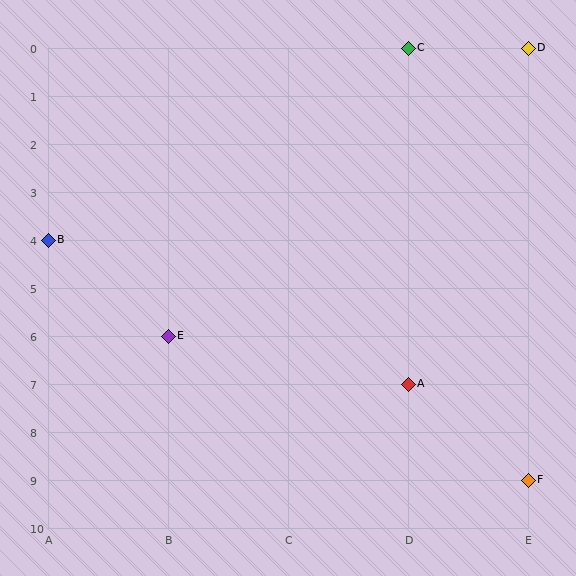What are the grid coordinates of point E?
Point E is at grid coordinates (B, 6).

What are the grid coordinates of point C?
Point C is at grid coordinates (D, 0).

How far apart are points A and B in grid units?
Points A and B are 3 columns and 3 rows apart (about 4.2 grid units diagonally).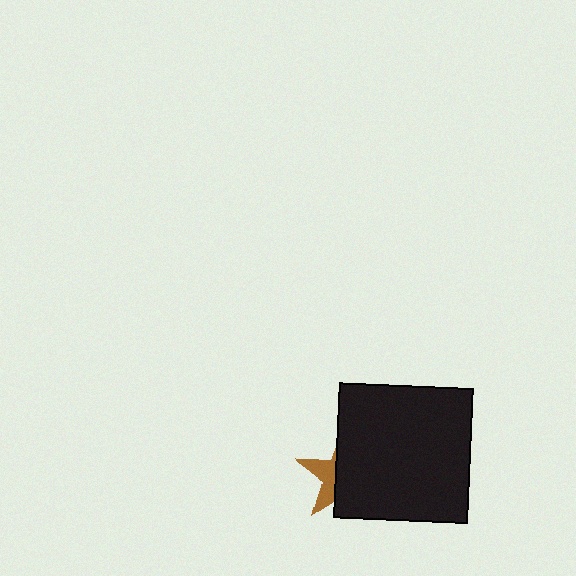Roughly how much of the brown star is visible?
A small part of it is visible (roughly 35%).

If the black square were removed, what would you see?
You would see the complete brown star.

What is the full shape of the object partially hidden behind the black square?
The partially hidden object is a brown star.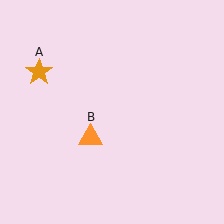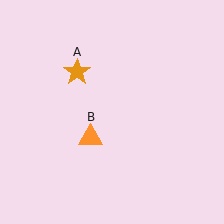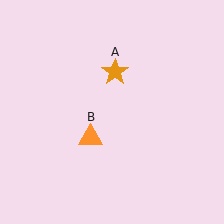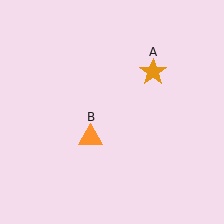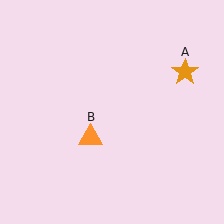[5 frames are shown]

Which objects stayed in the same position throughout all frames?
Orange triangle (object B) remained stationary.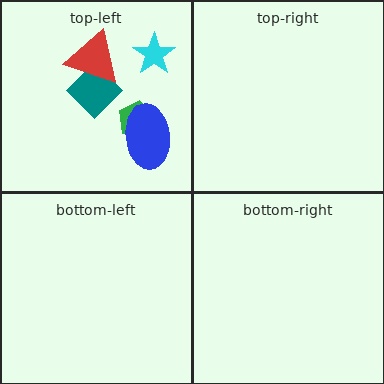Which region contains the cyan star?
The top-left region.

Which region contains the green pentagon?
The top-left region.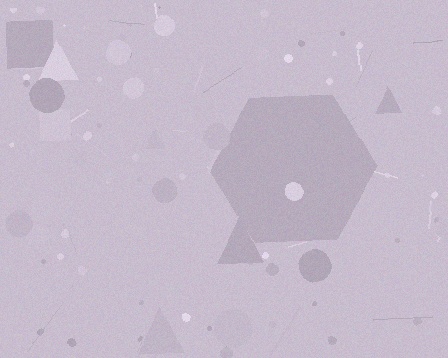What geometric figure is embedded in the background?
A hexagon is embedded in the background.